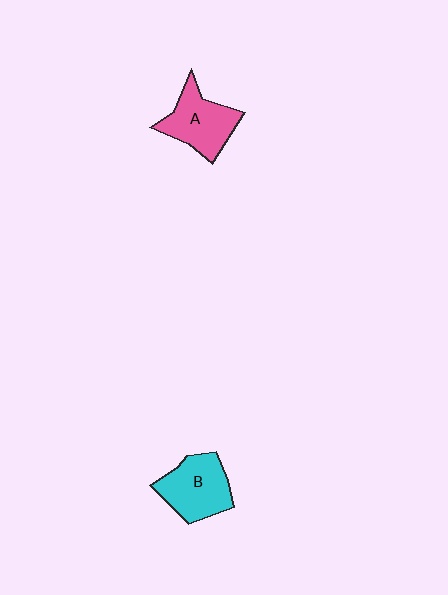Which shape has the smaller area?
Shape A (pink).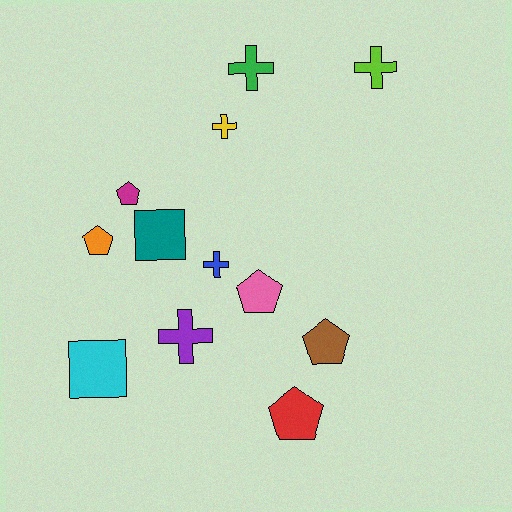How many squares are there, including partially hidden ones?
There are 2 squares.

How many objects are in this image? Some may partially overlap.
There are 12 objects.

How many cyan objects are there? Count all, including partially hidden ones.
There is 1 cyan object.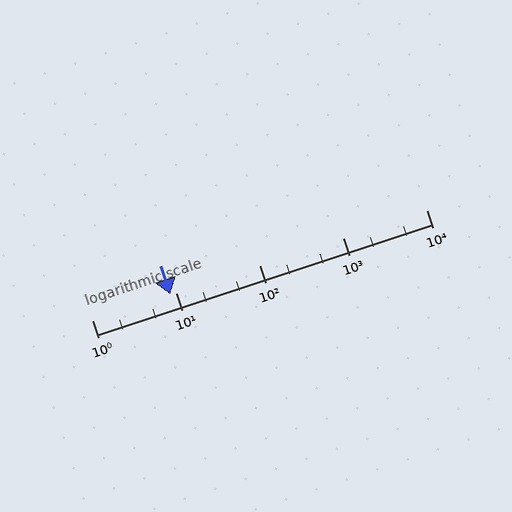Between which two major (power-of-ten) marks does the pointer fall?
The pointer is between 1 and 10.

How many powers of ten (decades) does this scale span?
The scale spans 4 decades, from 1 to 10000.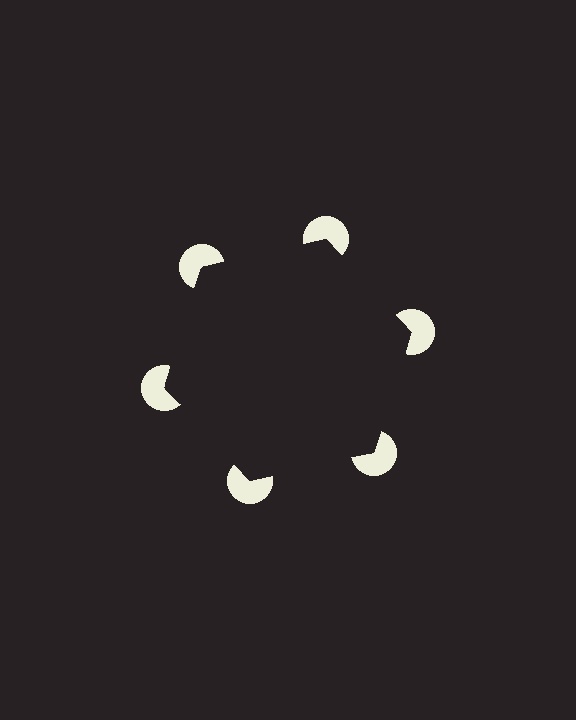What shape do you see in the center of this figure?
An illusory hexagon — its edges are inferred from the aligned wedge cuts in the pac-man discs, not physically drawn.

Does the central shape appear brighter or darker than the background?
It typically appears slightly darker than the background, even though no actual brightness change is drawn.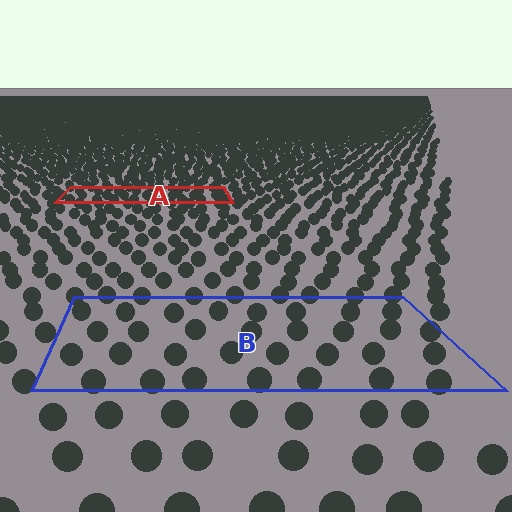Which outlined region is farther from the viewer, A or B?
Region A is farther from the viewer — the texture elements inside it appear smaller and more densely packed.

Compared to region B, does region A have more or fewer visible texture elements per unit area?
Region A has more texture elements per unit area — they are packed more densely because it is farther away.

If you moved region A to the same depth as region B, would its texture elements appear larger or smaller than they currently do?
They would appear larger. At a closer depth, the same texture elements are projected at a bigger on-screen size.